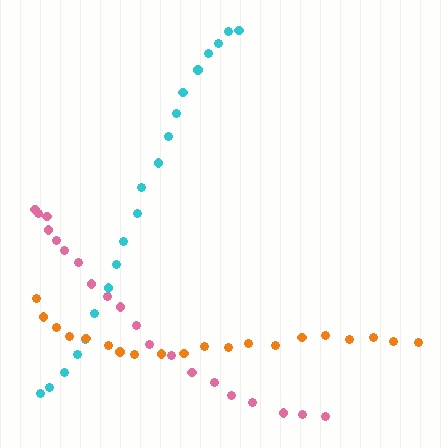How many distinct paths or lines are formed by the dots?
There are 3 distinct paths.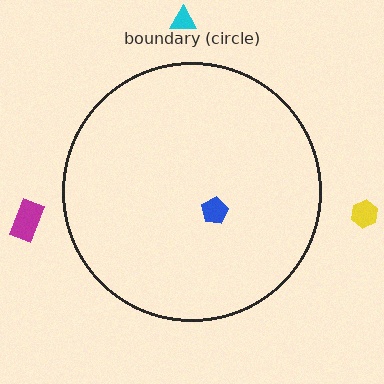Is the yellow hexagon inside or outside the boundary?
Outside.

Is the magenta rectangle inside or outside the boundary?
Outside.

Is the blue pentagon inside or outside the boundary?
Inside.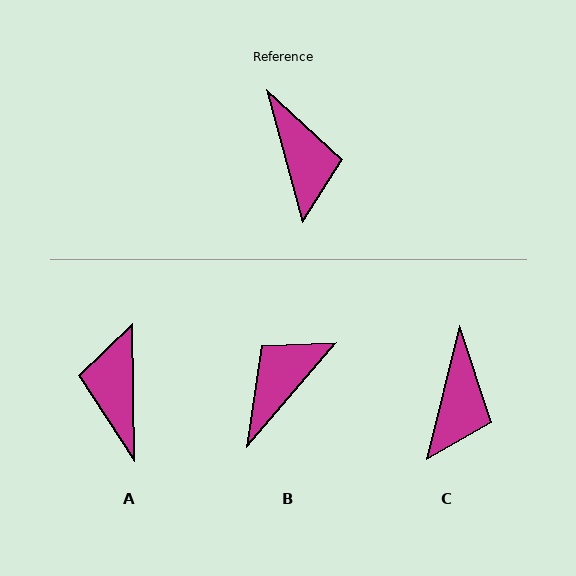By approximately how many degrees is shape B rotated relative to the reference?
Approximately 124 degrees counter-clockwise.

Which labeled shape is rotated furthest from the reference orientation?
A, about 166 degrees away.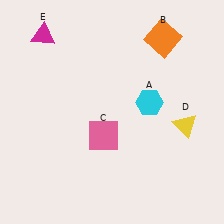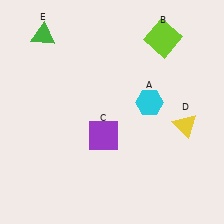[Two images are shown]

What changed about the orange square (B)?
In Image 1, B is orange. In Image 2, it changed to lime.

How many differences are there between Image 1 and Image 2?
There are 3 differences between the two images.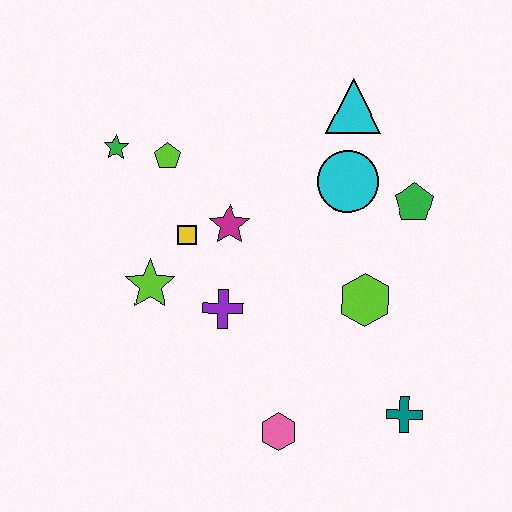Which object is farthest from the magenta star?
The teal cross is farthest from the magenta star.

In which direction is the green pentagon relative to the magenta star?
The green pentagon is to the right of the magenta star.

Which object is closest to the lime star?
The yellow square is closest to the lime star.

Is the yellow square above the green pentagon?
No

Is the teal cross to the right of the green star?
Yes